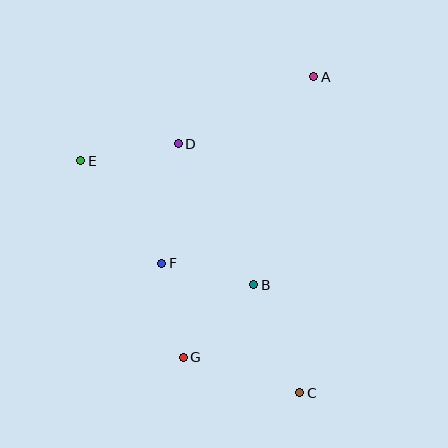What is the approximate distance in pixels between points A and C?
The distance between A and C is approximately 316 pixels.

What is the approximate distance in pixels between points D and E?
The distance between D and E is approximately 99 pixels.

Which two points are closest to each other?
Points B and F are closest to each other.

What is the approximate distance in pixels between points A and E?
The distance between A and E is approximately 248 pixels.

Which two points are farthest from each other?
Points C and E are farthest from each other.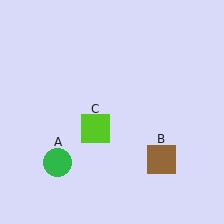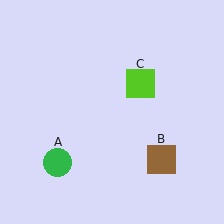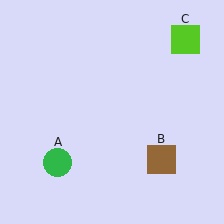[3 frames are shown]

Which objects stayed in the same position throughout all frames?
Green circle (object A) and brown square (object B) remained stationary.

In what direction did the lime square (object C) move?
The lime square (object C) moved up and to the right.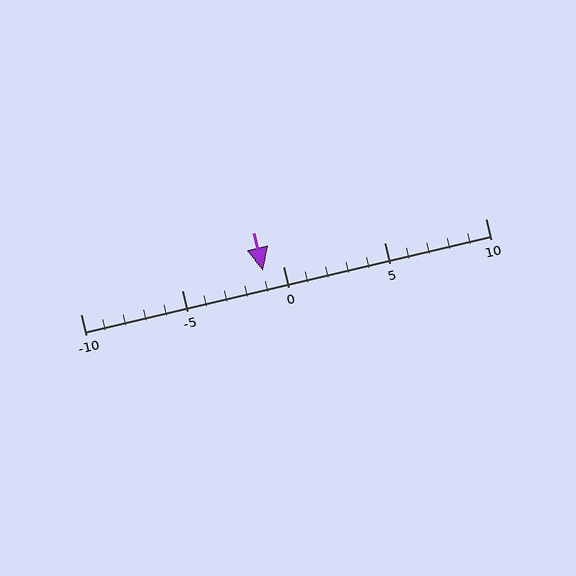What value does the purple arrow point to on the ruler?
The purple arrow points to approximately -1.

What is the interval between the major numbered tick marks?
The major tick marks are spaced 5 units apart.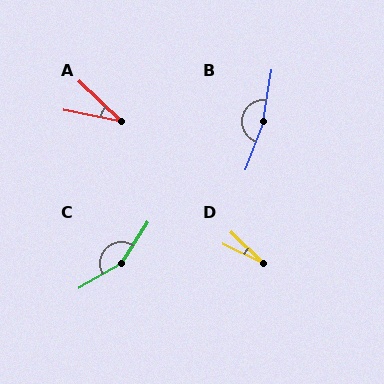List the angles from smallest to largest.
D (19°), A (32°), C (153°), B (169°).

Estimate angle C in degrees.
Approximately 153 degrees.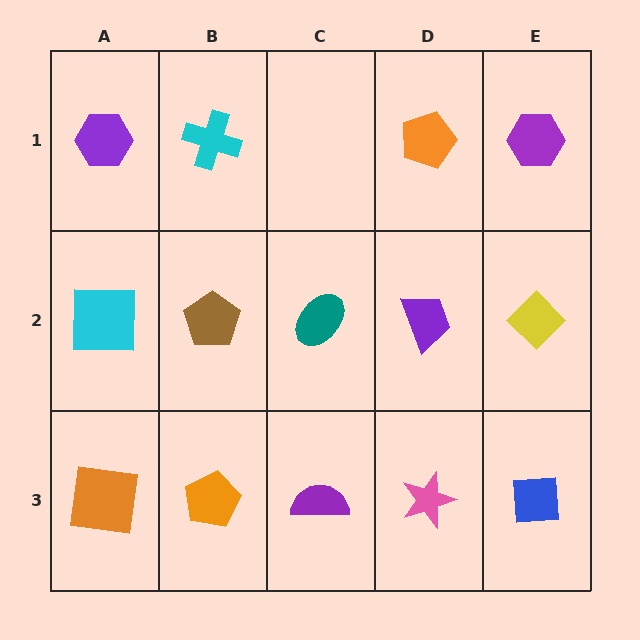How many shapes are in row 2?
5 shapes.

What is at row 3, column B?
An orange pentagon.